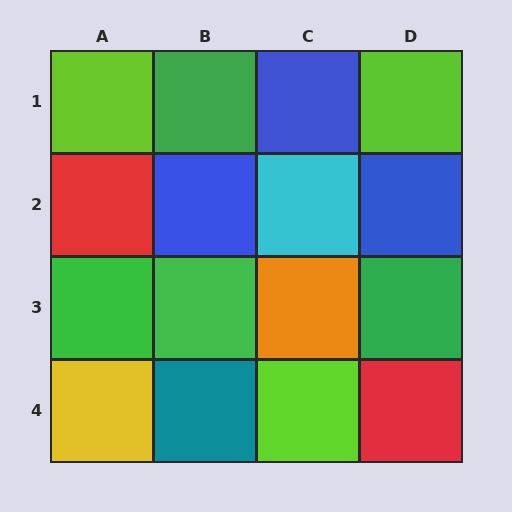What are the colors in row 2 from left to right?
Red, blue, cyan, blue.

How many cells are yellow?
1 cell is yellow.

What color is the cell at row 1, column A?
Lime.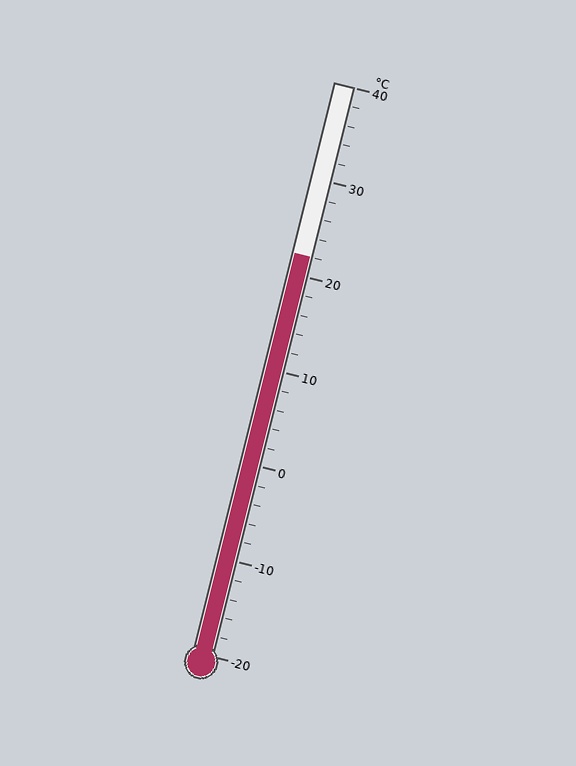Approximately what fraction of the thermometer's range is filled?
The thermometer is filled to approximately 70% of its range.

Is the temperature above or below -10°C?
The temperature is above -10°C.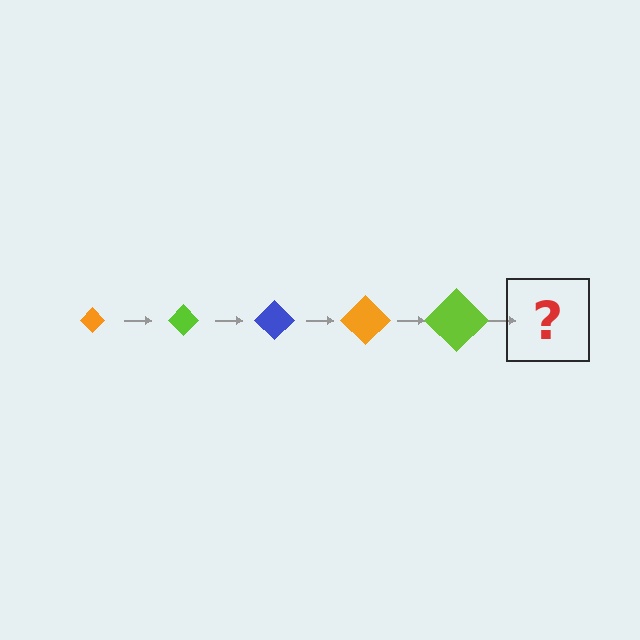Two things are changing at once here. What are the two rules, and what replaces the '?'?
The two rules are that the diamond grows larger each step and the color cycles through orange, lime, and blue. The '?' should be a blue diamond, larger than the previous one.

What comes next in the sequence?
The next element should be a blue diamond, larger than the previous one.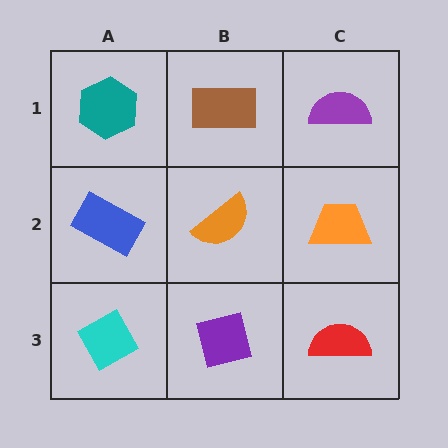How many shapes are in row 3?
3 shapes.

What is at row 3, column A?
A cyan diamond.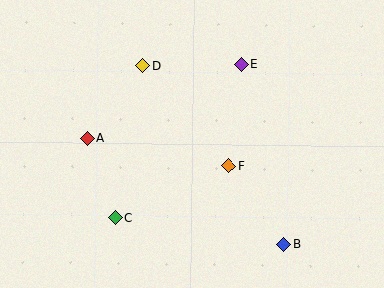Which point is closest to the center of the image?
Point F at (229, 166) is closest to the center.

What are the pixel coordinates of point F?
Point F is at (229, 166).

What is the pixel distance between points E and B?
The distance between E and B is 185 pixels.